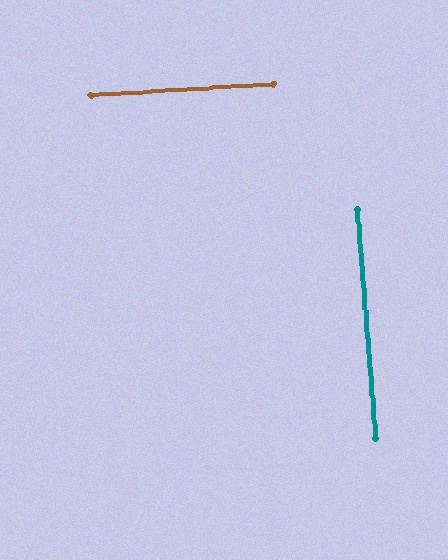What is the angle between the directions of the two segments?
Approximately 89 degrees.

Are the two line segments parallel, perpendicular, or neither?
Perpendicular — they meet at approximately 89°.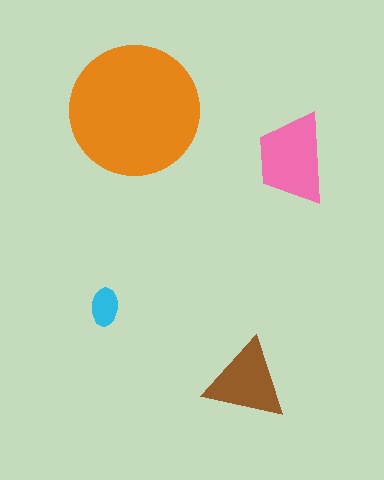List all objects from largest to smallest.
The orange circle, the pink trapezoid, the brown triangle, the cyan ellipse.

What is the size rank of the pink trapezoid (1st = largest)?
2nd.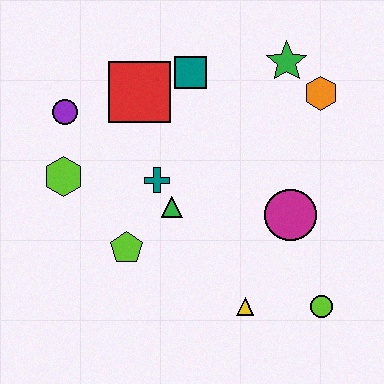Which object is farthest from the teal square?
The lime circle is farthest from the teal square.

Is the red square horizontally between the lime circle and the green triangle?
No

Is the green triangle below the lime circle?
No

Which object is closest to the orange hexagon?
The green star is closest to the orange hexagon.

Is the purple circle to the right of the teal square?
No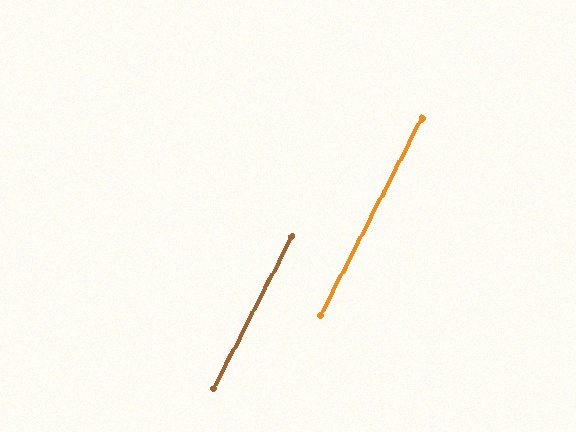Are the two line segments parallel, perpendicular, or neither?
Parallel — their directions differ by only 0.1°.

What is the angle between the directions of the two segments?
Approximately 0 degrees.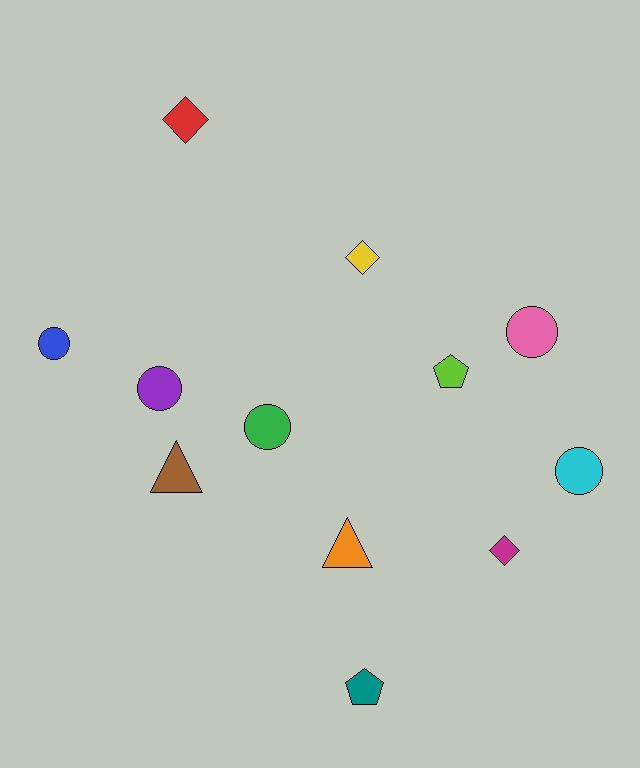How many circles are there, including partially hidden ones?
There are 5 circles.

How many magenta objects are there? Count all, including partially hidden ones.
There is 1 magenta object.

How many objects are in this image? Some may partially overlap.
There are 12 objects.